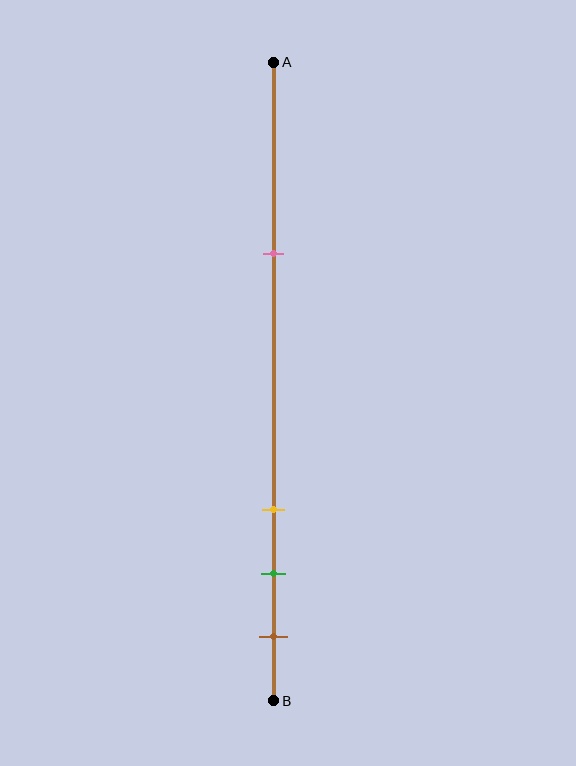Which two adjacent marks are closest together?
The green and brown marks are the closest adjacent pair.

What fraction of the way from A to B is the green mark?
The green mark is approximately 80% (0.8) of the way from A to B.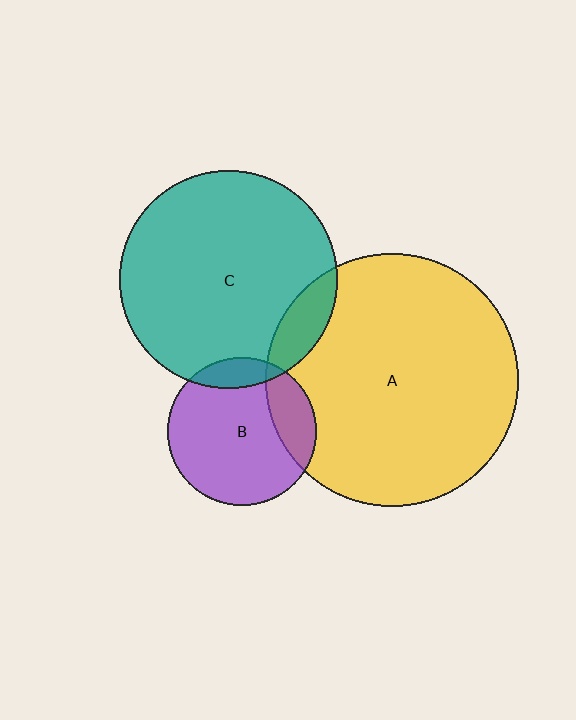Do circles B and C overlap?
Yes.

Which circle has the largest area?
Circle A (yellow).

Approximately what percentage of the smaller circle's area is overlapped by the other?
Approximately 10%.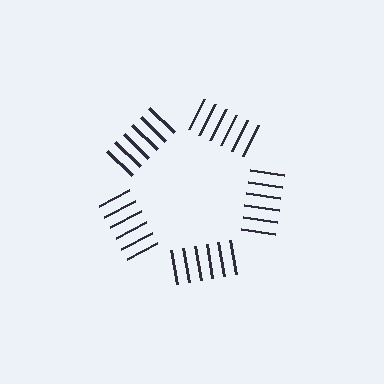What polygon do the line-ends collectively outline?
An illusory pentagon — the line segments terminate on its edges but no continuous stroke is drawn.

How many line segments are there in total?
30 — 6 along each of the 5 edges.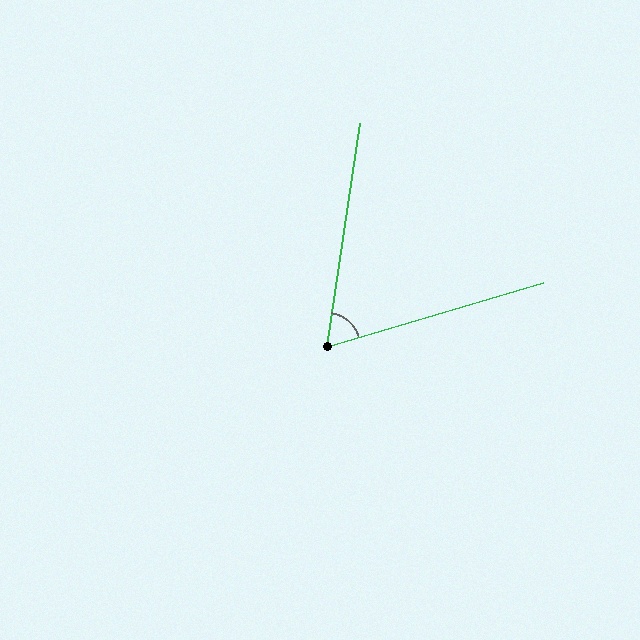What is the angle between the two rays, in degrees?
Approximately 65 degrees.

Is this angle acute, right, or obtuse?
It is acute.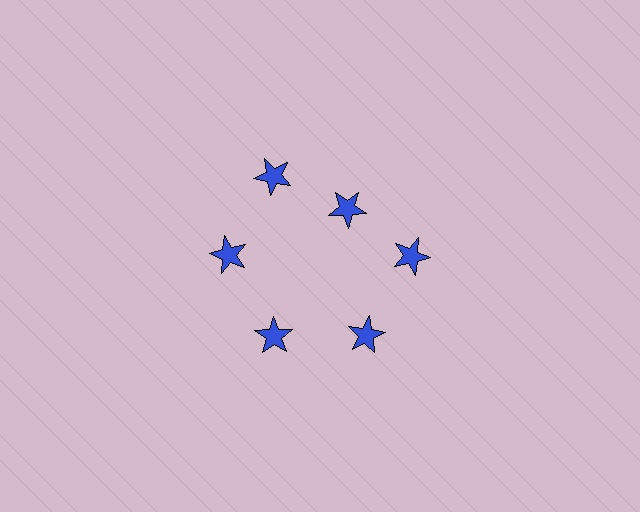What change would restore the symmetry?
The symmetry would be restored by moving it outward, back onto the ring so that all 6 stars sit at equal angles and equal distance from the center.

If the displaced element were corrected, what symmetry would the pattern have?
It would have 6-fold rotational symmetry — the pattern would map onto itself every 60 degrees.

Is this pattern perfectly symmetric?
No. The 6 blue stars are arranged in a ring, but one element near the 1 o'clock position is pulled inward toward the center, breaking the 6-fold rotational symmetry.